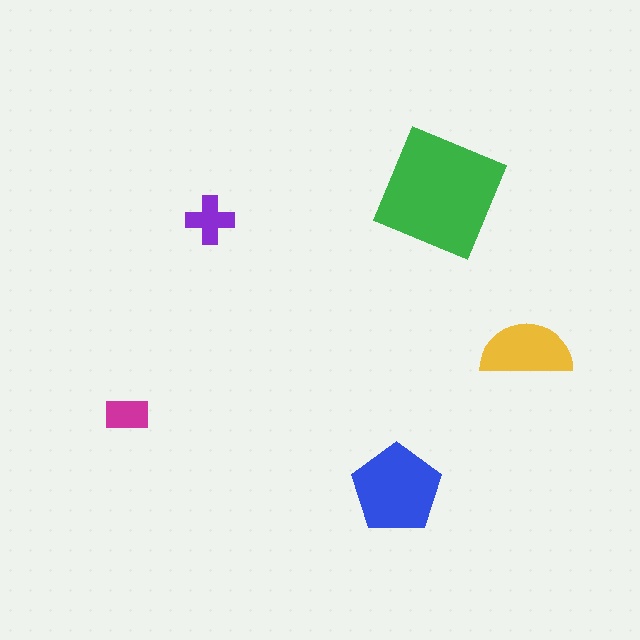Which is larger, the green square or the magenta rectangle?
The green square.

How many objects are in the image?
There are 5 objects in the image.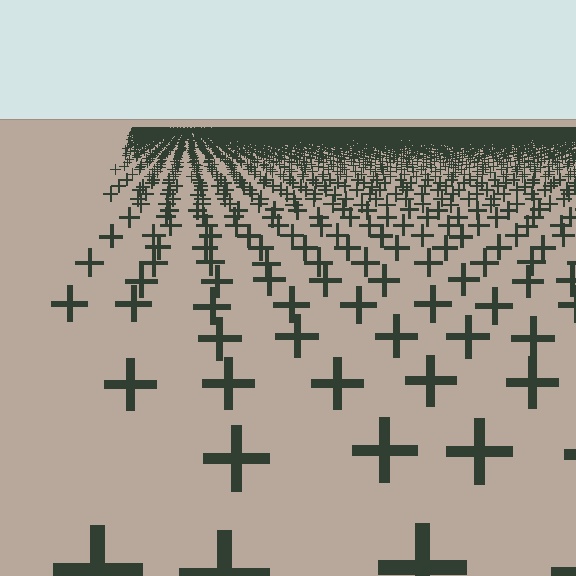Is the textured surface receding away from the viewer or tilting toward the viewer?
The surface is receding away from the viewer. Texture elements get smaller and denser toward the top.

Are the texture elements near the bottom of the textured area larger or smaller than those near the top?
Larger. Near the bottom, elements are closer to the viewer and appear at a bigger on-screen size.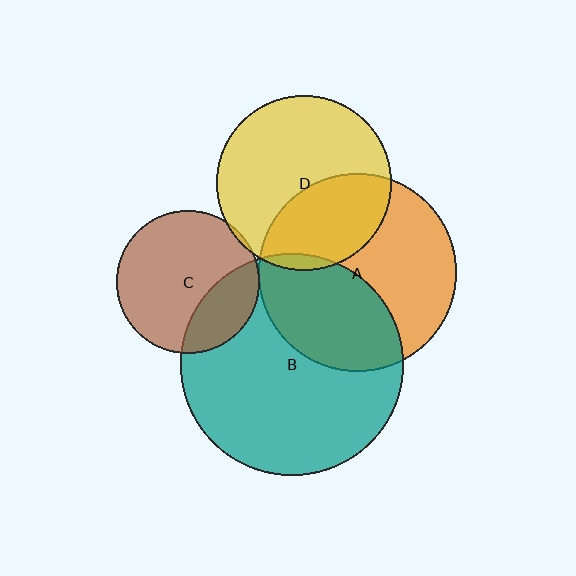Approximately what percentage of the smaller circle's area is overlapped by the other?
Approximately 5%.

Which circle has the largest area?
Circle B (teal).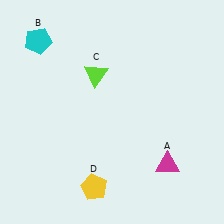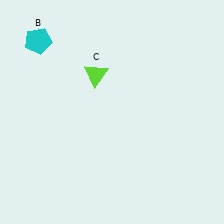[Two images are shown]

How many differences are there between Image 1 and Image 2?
There are 2 differences between the two images.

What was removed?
The yellow pentagon (D), the magenta triangle (A) were removed in Image 2.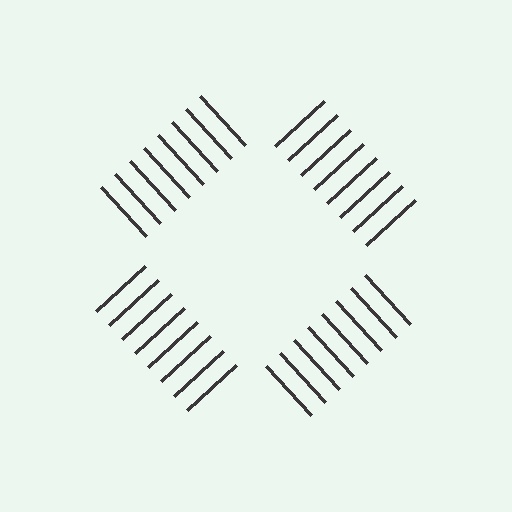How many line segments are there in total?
32 — 8 along each of the 4 edges.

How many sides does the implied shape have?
4 sides — the line-ends trace a square.